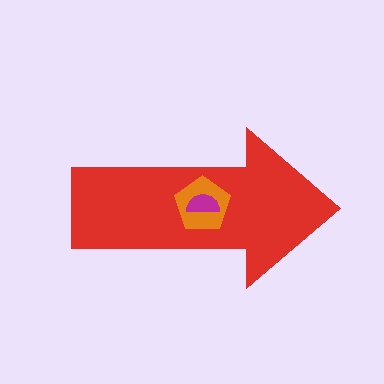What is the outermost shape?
The red arrow.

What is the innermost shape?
The magenta semicircle.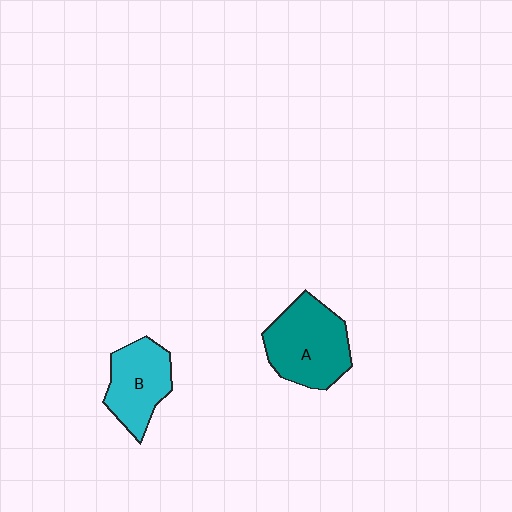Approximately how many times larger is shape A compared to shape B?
Approximately 1.3 times.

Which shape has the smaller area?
Shape B (cyan).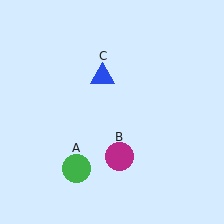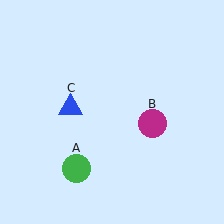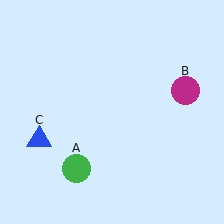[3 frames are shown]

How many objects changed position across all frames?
2 objects changed position: magenta circle (object B), blue triangle (object C).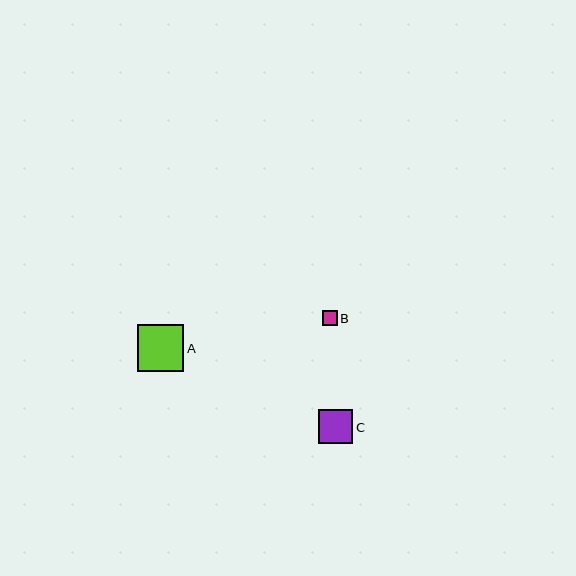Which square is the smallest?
Square B is the smallest with a size of approximately 15 pixels.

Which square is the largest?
Square A is the largest with a size of approximately 47 pixels.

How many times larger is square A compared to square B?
Square A is approximately 3.1 times the size of square B.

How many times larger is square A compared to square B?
Square A is approximately 3.1 times the size of square B.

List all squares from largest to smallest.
From largest to smallest: A, C, B.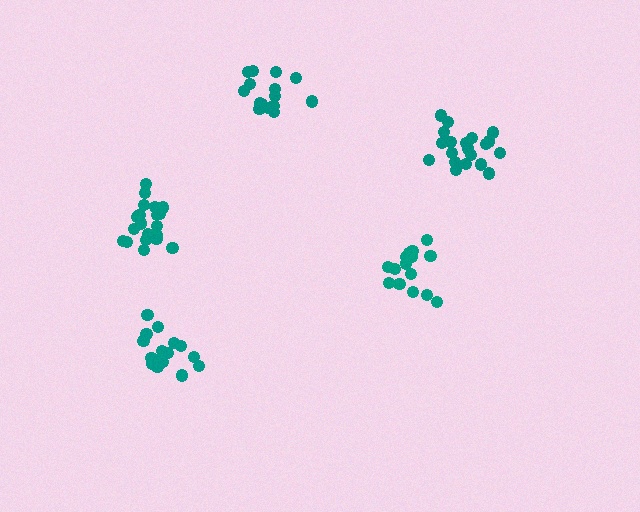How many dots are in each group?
Group 1: 21 dots, Group 2: 15 dots, Group 3: 18 dots, Group 4: 20 dots, Group 5: 16 dots (90 total).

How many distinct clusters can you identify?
There are 5 distinct clusters.